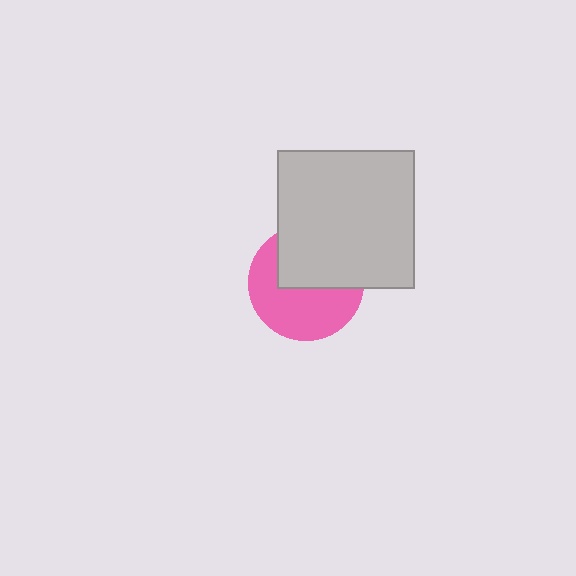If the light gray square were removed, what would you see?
You would see the complete pink circle.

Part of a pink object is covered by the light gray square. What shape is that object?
It is a circle.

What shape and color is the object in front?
The object in front is a light gray square.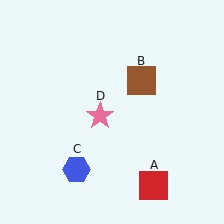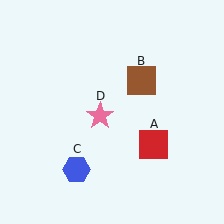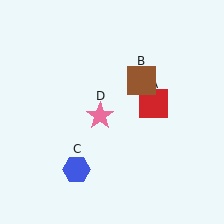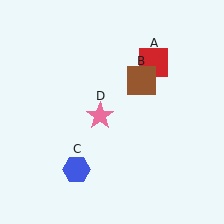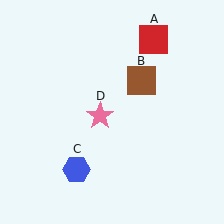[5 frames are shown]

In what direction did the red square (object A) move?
The red square (object A) moved up.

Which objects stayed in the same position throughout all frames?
Brown square (object B) and blue hexagon (object C) and pink star (object D) remained stationary.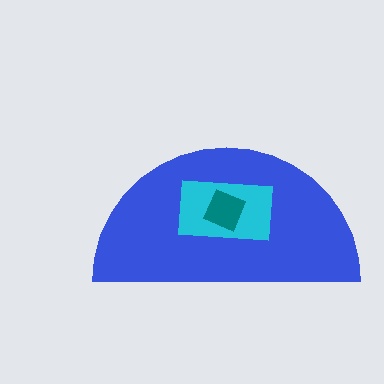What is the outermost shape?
The blue semicircle.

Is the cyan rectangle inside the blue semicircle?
Yes.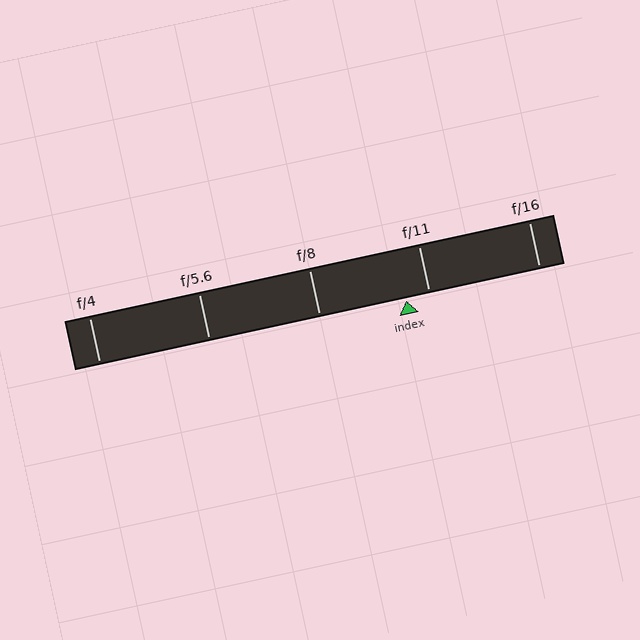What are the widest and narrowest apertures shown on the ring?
The widest aperture shown is f/4 and the narrowest is f/16.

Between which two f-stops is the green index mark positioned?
The index mark is between f/8 and f/11.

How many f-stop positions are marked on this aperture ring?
There are 5 f-stop positions marked.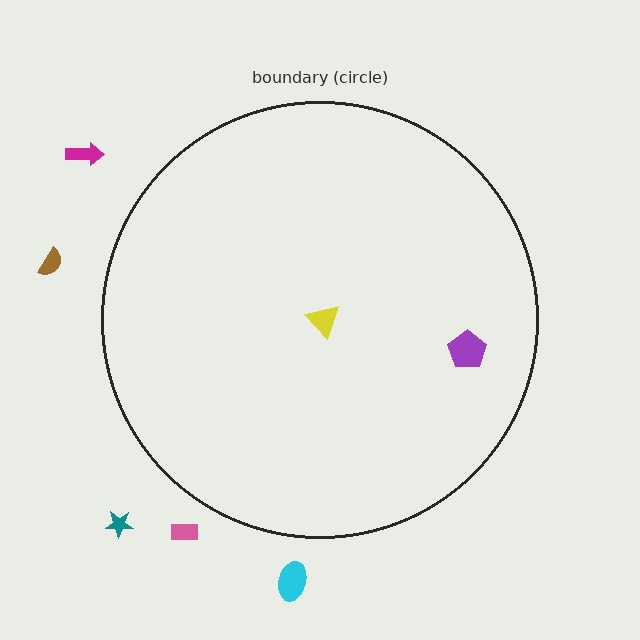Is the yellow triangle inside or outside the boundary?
Inside.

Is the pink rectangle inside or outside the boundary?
Outside.